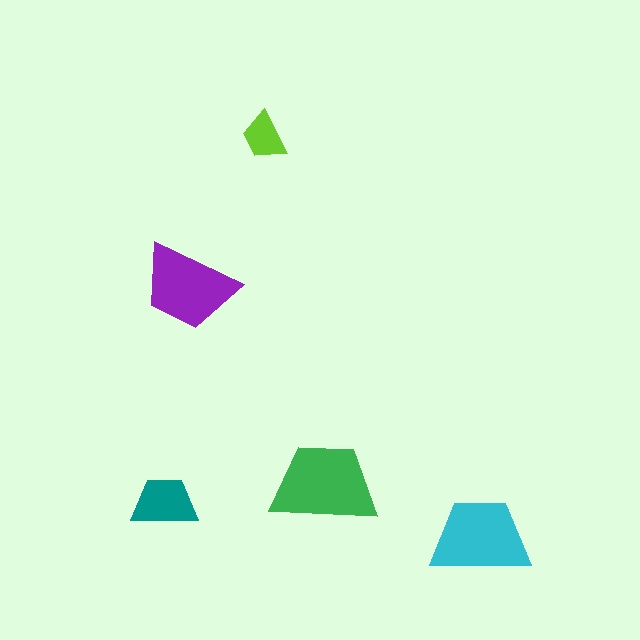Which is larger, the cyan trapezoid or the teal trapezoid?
The cyan one.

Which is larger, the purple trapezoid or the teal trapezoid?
The purple one.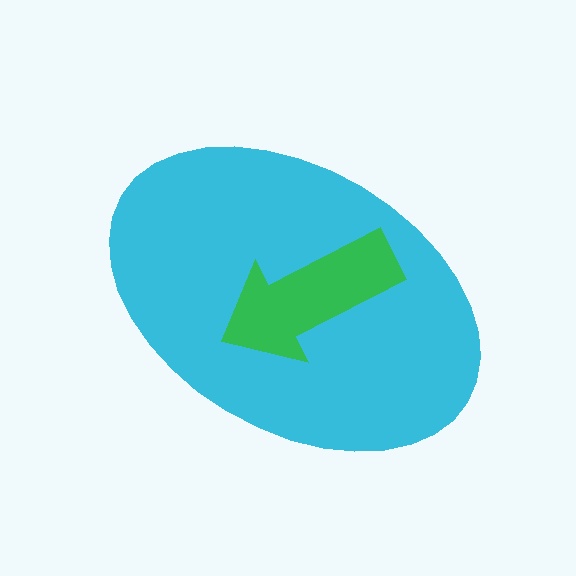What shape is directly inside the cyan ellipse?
The green arrow.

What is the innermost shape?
The green arrow.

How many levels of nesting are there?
2.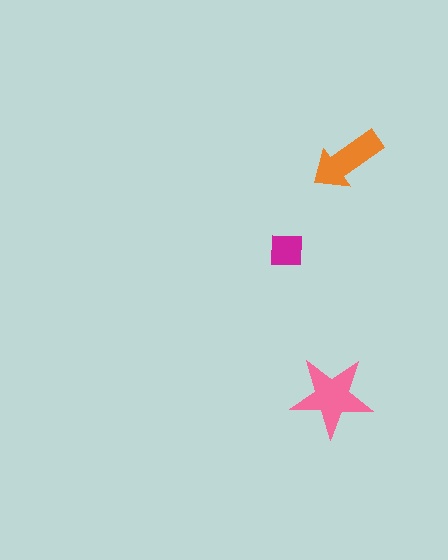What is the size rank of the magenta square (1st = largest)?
3rd.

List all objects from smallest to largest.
The magenta square, the orange arrow, the pink star.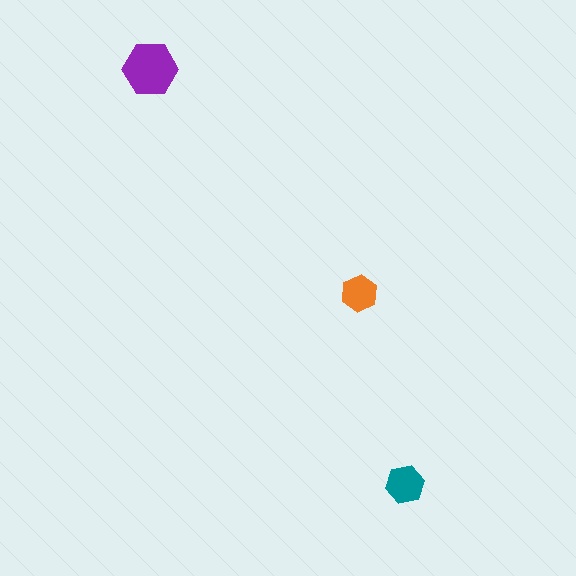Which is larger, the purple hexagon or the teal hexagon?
The purple one.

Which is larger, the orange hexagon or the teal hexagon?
The teal one.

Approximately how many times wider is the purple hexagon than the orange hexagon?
About 1.5 times wider.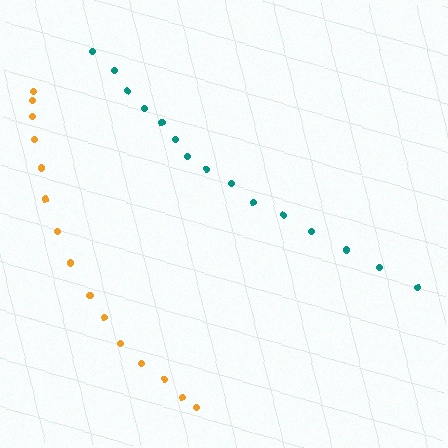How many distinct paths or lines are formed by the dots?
There are 2 distinct paths.